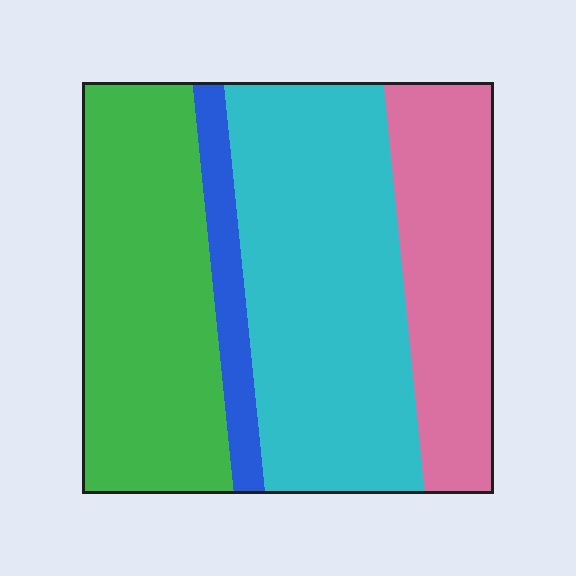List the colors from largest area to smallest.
From largest to smallest: cyan, green, pink, blue.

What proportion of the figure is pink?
Pink takes up about one fifth (1/5) of the figure.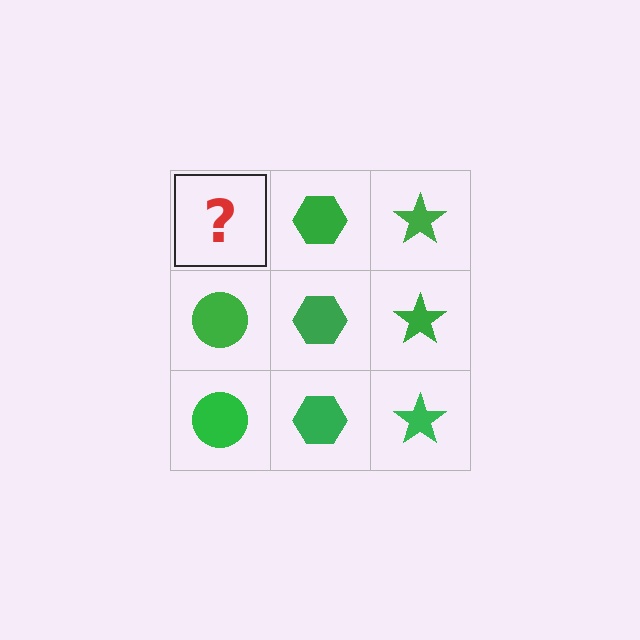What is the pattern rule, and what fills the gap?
The rule is that each column has a consistent shape. The gap should be filled with a green circle.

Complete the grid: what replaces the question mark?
The question mark should be replaced with a green circle.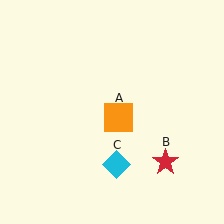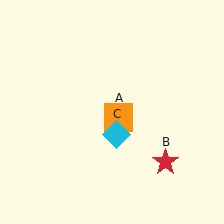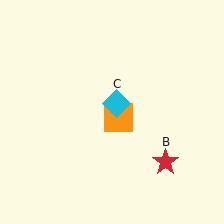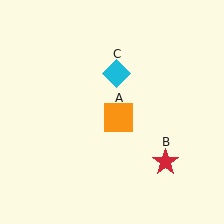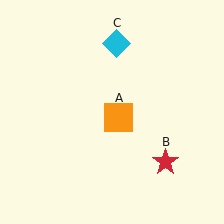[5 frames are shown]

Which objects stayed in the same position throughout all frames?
Orange square (object A) and red star (object B) remained stationary.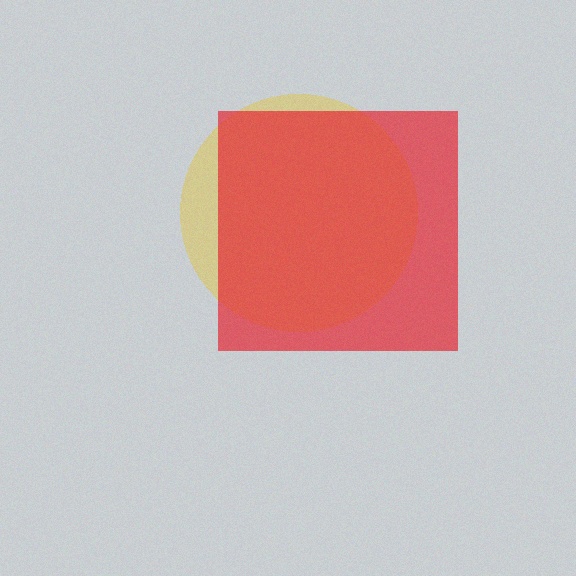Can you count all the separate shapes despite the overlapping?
Yes, there are 2 separate shapes.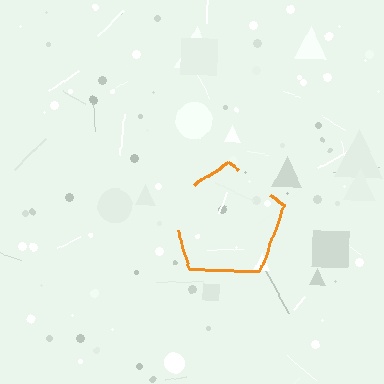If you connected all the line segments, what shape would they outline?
They would outline a pentagon.